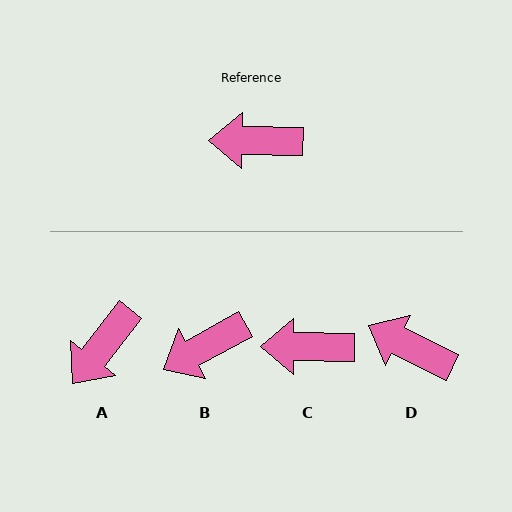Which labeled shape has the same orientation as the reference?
C.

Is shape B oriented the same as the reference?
No, it is off by about 29 degrees.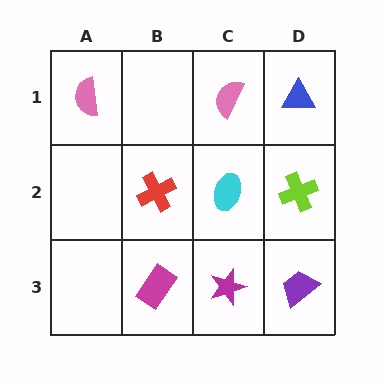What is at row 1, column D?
A blue triangle.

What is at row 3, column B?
A magenta rectangle.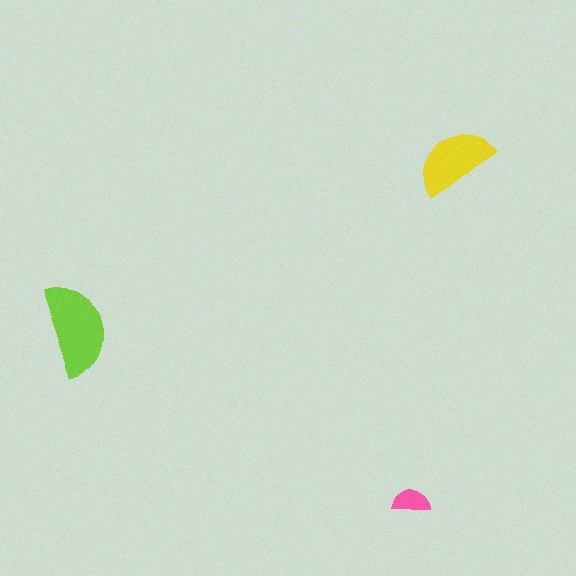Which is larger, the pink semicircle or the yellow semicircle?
The yellow one.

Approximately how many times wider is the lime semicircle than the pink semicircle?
About 2.5 times wider.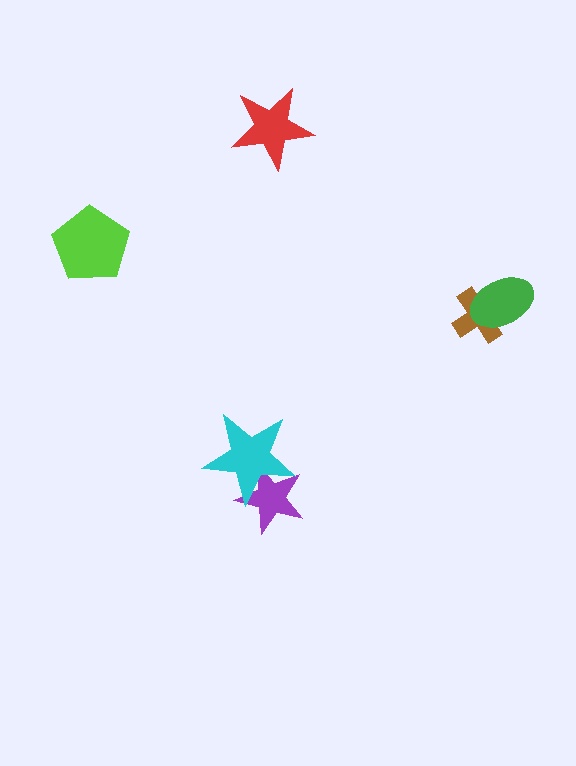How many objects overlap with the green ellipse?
1 object overlaps with the green ellipse.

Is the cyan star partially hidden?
No, no other shape covers it.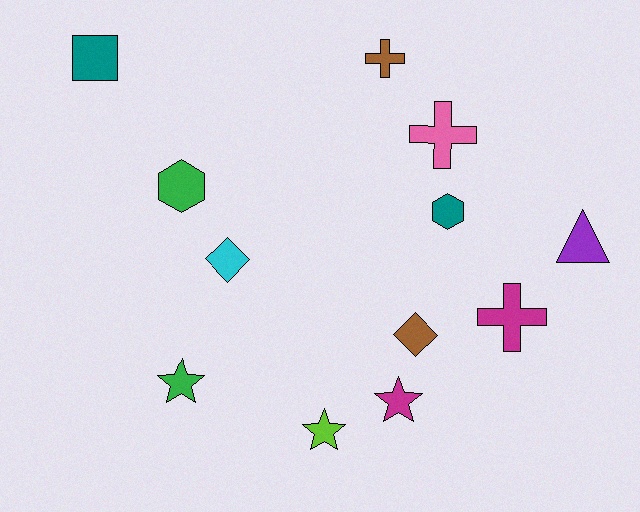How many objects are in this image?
There are 12 objects.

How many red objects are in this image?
There are no red objects.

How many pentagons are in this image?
There are no pentagons.